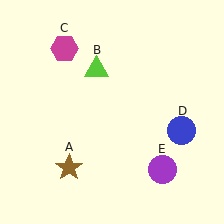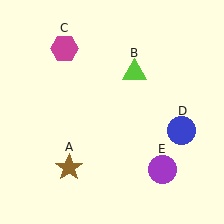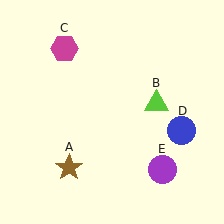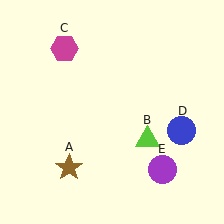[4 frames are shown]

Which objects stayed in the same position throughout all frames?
Brown star (object A) and magenta hexagon (object C) and blue circle (object D) and purple circle (object E) remained stationary.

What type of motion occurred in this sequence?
The lime triangle (object B) rotated clockwise around the center of the scene.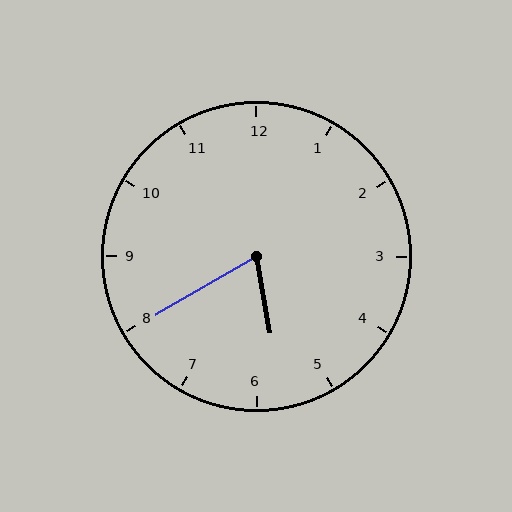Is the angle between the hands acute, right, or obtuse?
It is acute.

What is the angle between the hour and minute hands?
Approximately 70 degrees.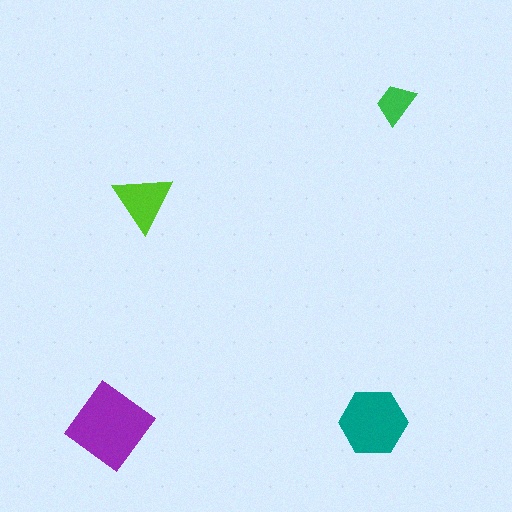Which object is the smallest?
The green trapezoid.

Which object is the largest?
The purple diamond.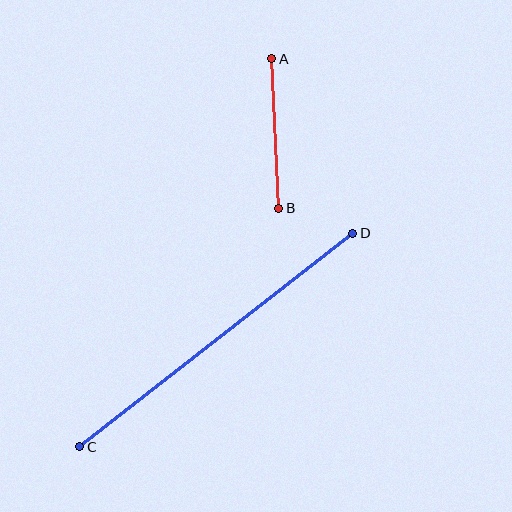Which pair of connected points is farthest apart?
Points C and D are farthest apart.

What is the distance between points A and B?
The distance is approximately 150 pixels.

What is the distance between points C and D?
The distance is approximately 346 pixels.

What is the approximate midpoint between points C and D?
The midpoint is at approximately (216, 340) pixels.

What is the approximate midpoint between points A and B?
The midpoint is at approximately (275, 134) pixels.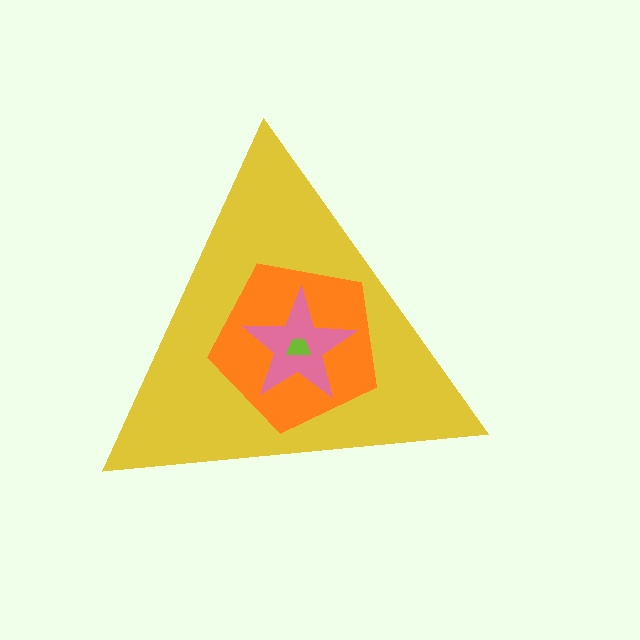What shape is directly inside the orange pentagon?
The pink star.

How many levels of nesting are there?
4.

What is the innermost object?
The lime trapezoid.